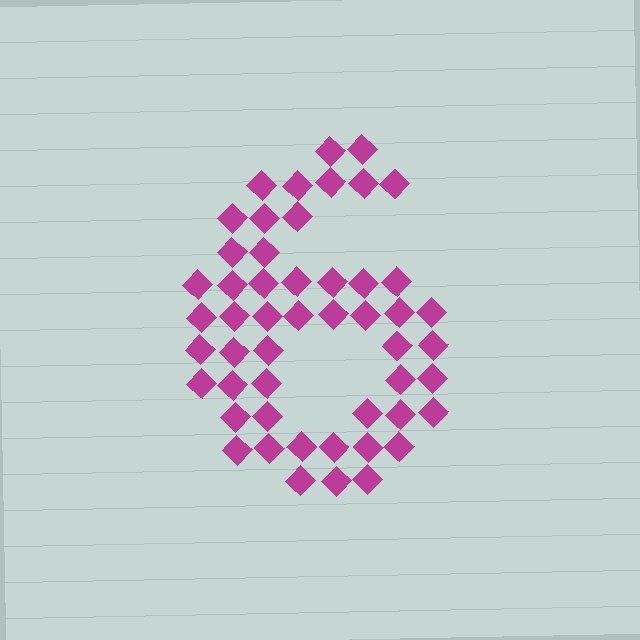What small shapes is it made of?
It is made of small diamonds.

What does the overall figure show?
The overall figure shows the digit 6.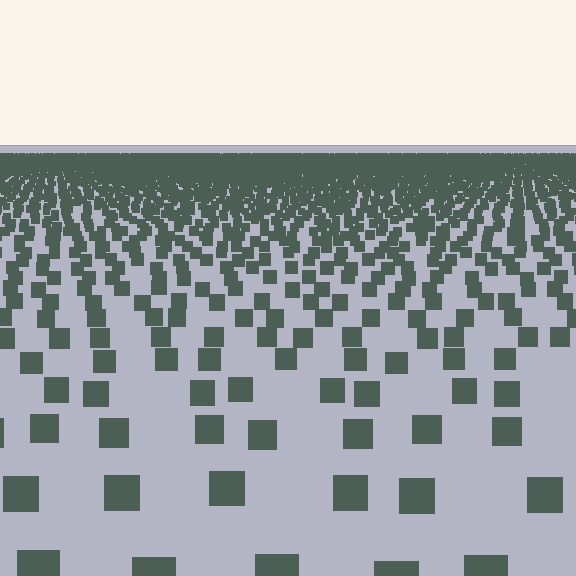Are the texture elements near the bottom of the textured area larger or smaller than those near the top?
Larger. Near the bottom, elements are closer to the viewer and appear at a bigger on-screen size.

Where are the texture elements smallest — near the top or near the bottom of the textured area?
Near the top.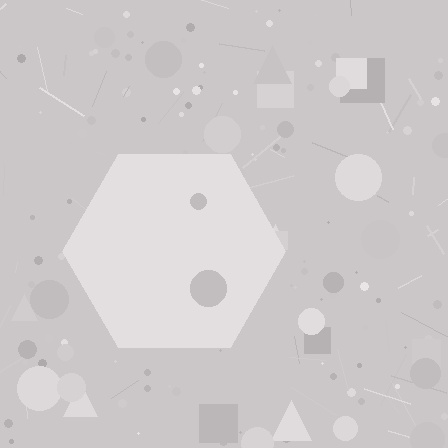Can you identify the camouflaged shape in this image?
The camouflaged shape is a hexagon.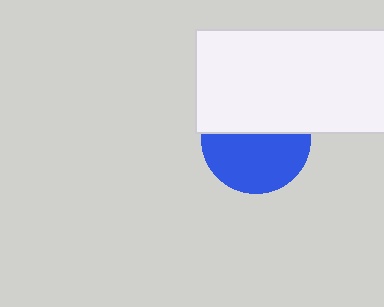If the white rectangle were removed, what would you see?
You would see the complete blue circle.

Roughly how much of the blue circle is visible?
About half of it is visible (roughly 56%).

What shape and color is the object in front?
The object in front is a white rectangle.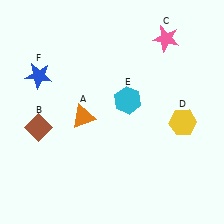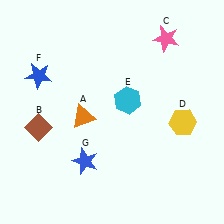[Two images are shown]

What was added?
A blue star (G) was added in Image 2.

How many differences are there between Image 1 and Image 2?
There is 1 difference between the two images.